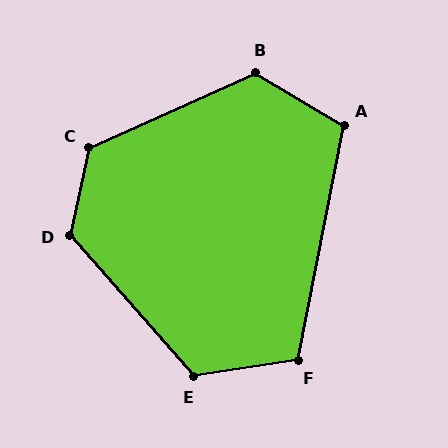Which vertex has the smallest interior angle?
F, at approximately 110 degrees.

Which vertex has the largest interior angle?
C, at approximately 127 degrees.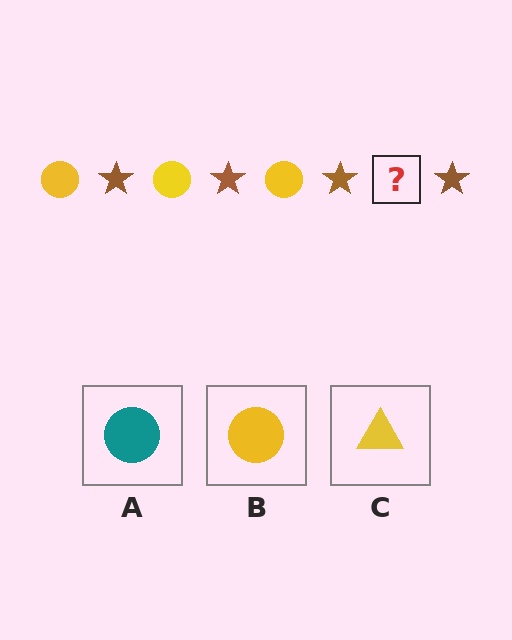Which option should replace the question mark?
Option B.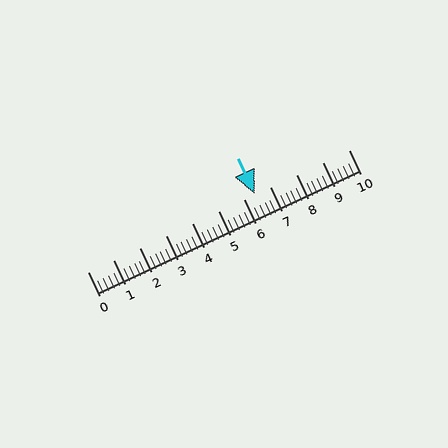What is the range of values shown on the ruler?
The ruler shows values from 0 to 10.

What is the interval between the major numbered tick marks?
The major tick marks are spaced 1 units apart.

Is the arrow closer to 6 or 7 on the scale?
The arrow is closer to 6.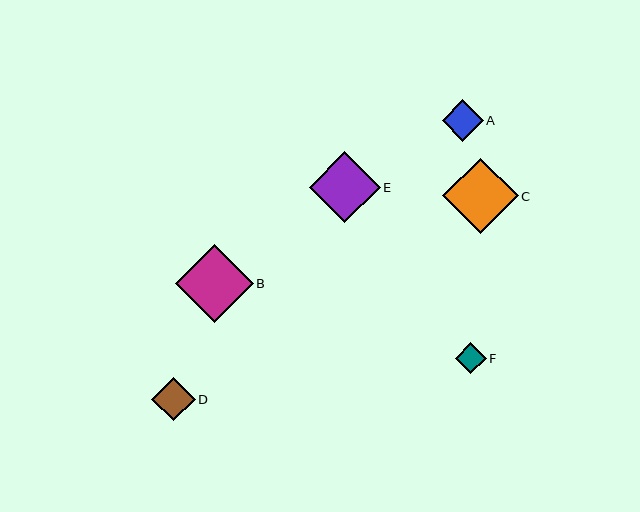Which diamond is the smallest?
Diamond F is the smallest with a size of approximately 31 pixels.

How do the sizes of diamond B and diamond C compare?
Diamond B and diamond C are approximately the same size.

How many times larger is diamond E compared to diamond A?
Diamond E is approximately 1.7 times the size of diamond A.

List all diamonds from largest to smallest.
From largest to smallest: B, C, E, D, A, F.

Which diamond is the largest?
Diamond B is the largest with a size of approximately 78 pixels.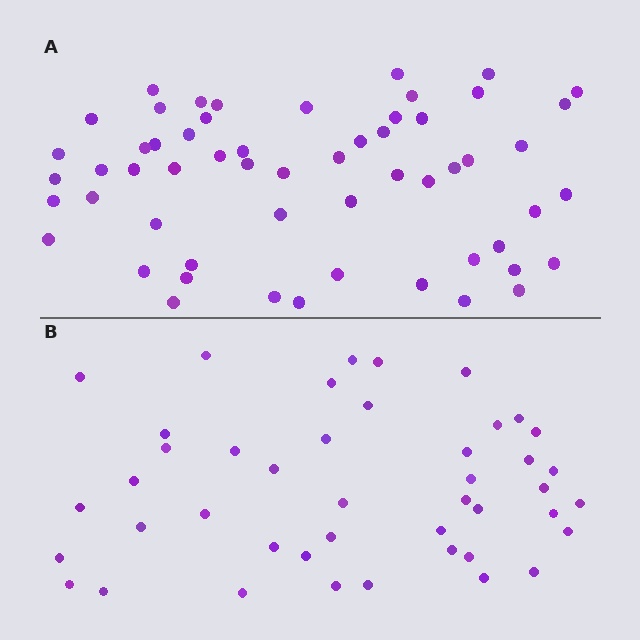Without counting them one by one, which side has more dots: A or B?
Region A (the top region) has more dots.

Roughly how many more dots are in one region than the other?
Region A has approximately 15 more dots than region B.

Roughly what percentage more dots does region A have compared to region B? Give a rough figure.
About 30% more.